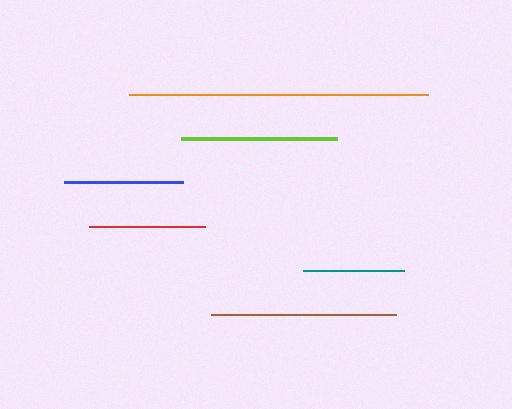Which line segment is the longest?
The orange line is the longest at approximately 299 pixels.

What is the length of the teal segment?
The teal segment is approximately 101 pixels long.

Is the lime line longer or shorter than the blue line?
The lime line is longer than the blue line.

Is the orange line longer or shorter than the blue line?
The orange line is longer than the blue line.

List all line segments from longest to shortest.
From longest to shortest: orange, brown, lime, blue, red, teal.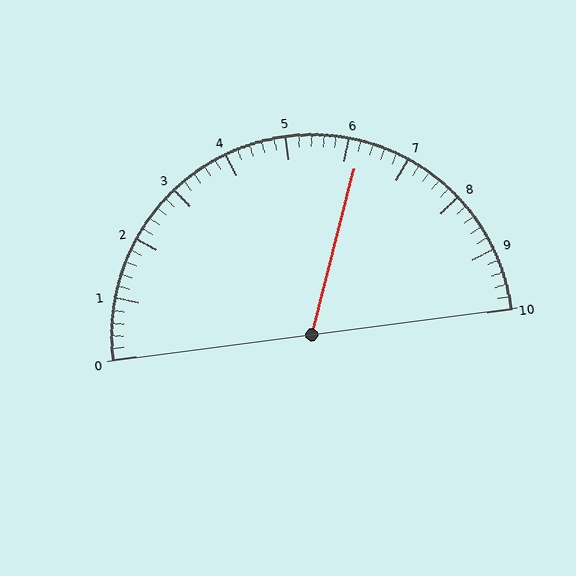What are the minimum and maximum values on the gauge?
The gauge ranges from 0 to 10.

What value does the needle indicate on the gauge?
The needle indicates approximately 6.2.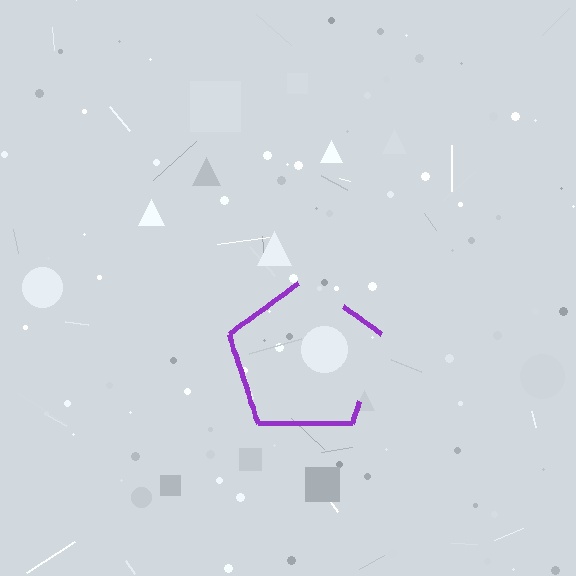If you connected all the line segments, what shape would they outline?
They would outline a pentagon.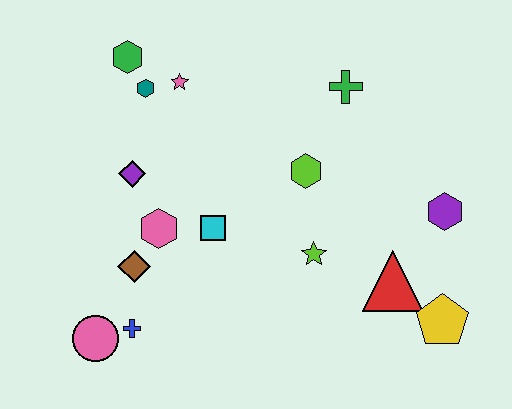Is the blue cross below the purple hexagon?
Yes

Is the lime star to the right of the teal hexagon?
Yes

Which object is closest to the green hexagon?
The teal hexagon is closest to the green hexagon.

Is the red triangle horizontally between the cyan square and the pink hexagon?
No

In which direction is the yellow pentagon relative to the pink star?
The yellow pentagon is to the right of the pink star.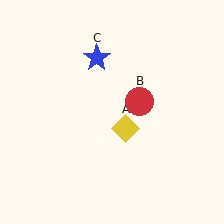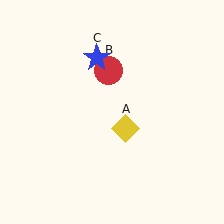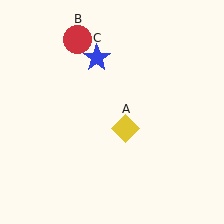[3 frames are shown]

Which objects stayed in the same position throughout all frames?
Yellow diamond (object A) and blue star (object C) remained stationary.